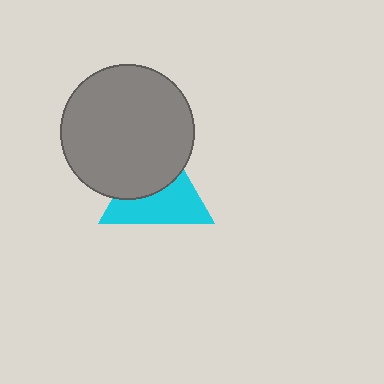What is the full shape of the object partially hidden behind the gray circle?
The partially hidden object is a cyan triangle.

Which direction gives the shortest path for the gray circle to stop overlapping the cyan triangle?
Moving up gives the shortest separation.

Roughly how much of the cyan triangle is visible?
About half of it is visible (roughly 54%).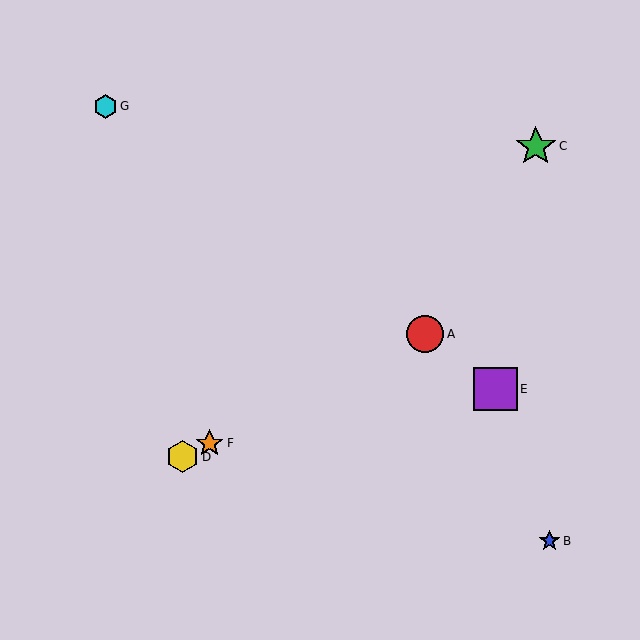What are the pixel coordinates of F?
Object F is at (209, 443).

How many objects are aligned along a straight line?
3 objects (A, D, F) are aligned along a straight line.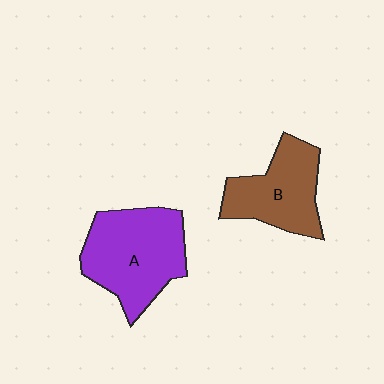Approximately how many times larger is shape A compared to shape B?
Approximately 1.3 times.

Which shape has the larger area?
Shape A (purple).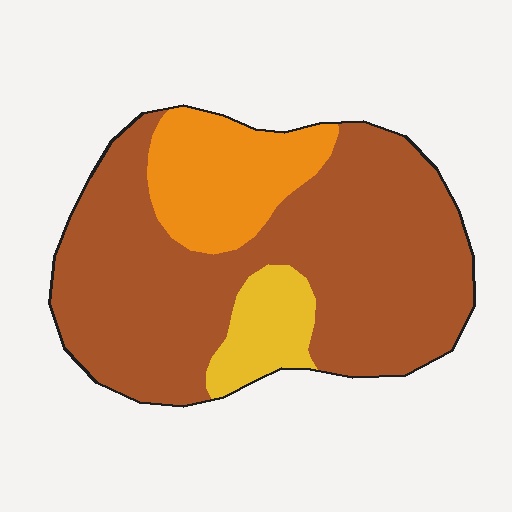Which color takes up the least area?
Yellow, at roughly 10%.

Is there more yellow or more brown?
Brown.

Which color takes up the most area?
Brown, at roughly 70%.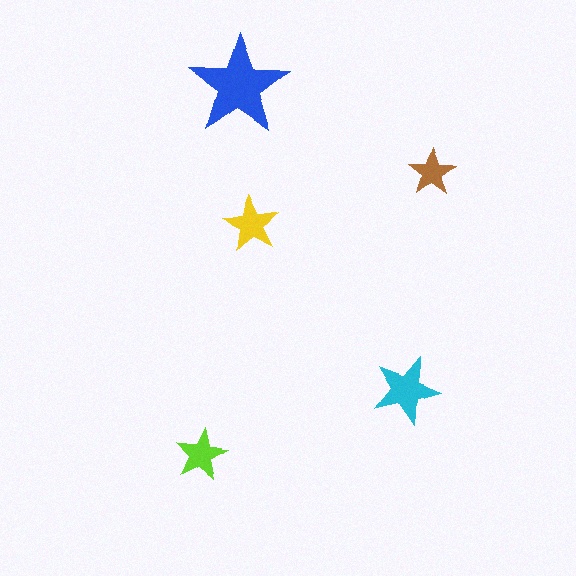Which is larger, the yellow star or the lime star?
The yellow one.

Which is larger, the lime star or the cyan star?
The cyan one.